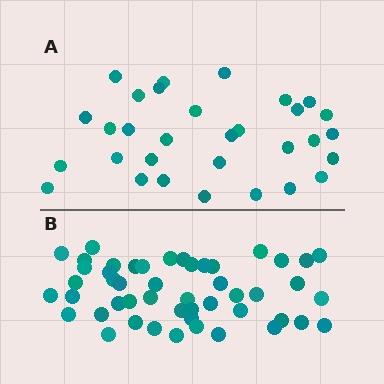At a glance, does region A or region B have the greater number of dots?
Region B (the bottom region) has more dots.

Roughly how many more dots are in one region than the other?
Region B has approximately 20 more dots than region A.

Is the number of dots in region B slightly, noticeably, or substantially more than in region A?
Region B has substantially more. The ratio is roughly 1.6 to 1.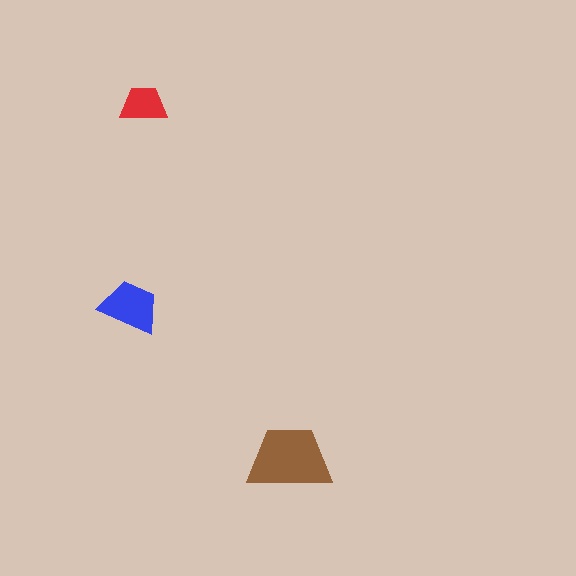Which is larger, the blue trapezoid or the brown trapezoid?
The brown one.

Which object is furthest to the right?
The brown trapezoid is rightmost.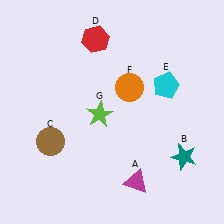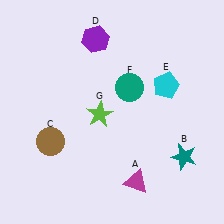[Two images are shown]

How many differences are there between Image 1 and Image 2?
There are 2 differences between the two images.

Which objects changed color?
D changed from red to purple. F changed from orange to teal.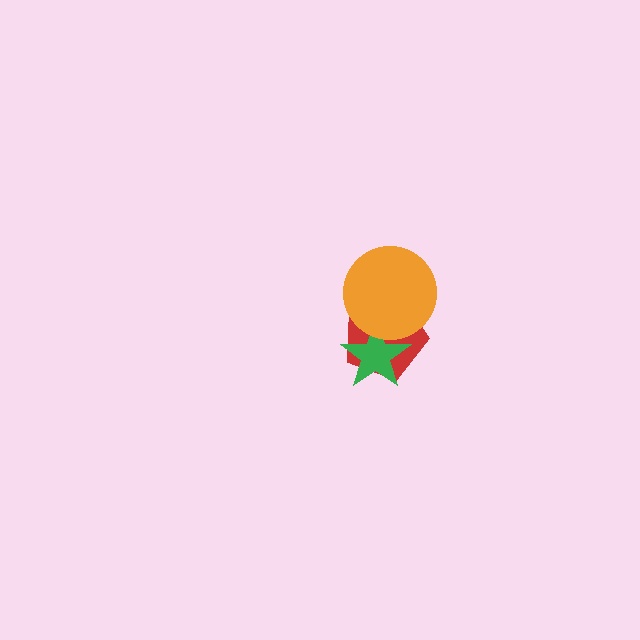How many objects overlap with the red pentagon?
2 objects overlap with the red pentagon.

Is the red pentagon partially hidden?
Yes, it is partially covered by another shape.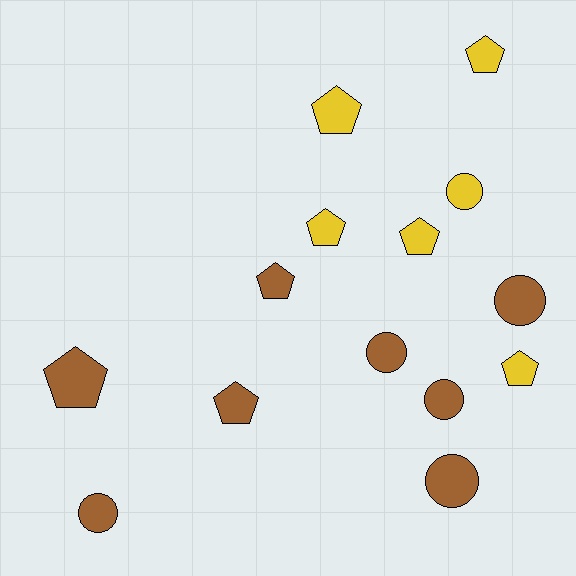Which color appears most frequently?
Brown, with 8 objects.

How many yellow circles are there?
There is 1 yellow circle.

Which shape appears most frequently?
Pentagon, with 8 objects.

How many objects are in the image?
There are 14 objects.